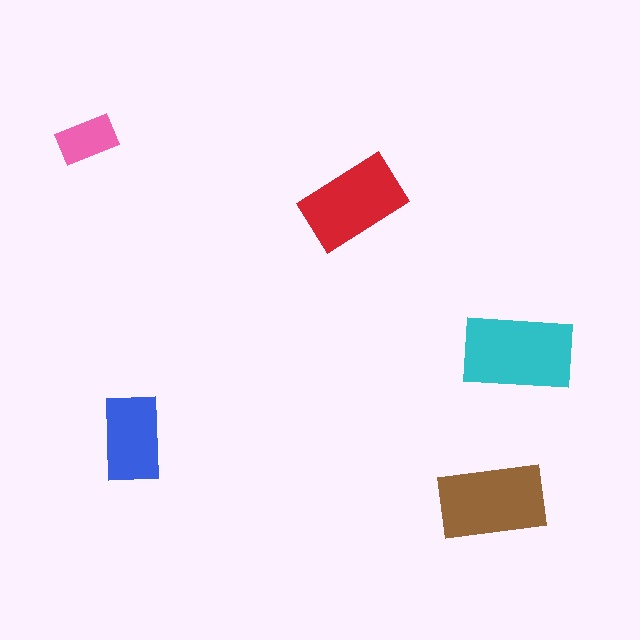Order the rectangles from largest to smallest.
the cyan one, the brown one, the red one, the blue one, the pink one.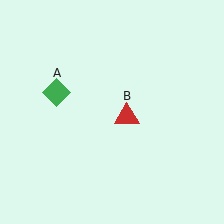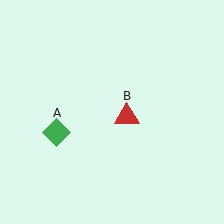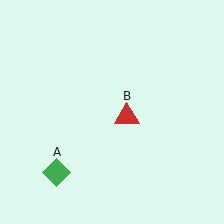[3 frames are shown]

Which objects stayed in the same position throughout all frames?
Red triangle (object B) remained stationary.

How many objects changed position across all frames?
1 object changed position: green diamond (object A).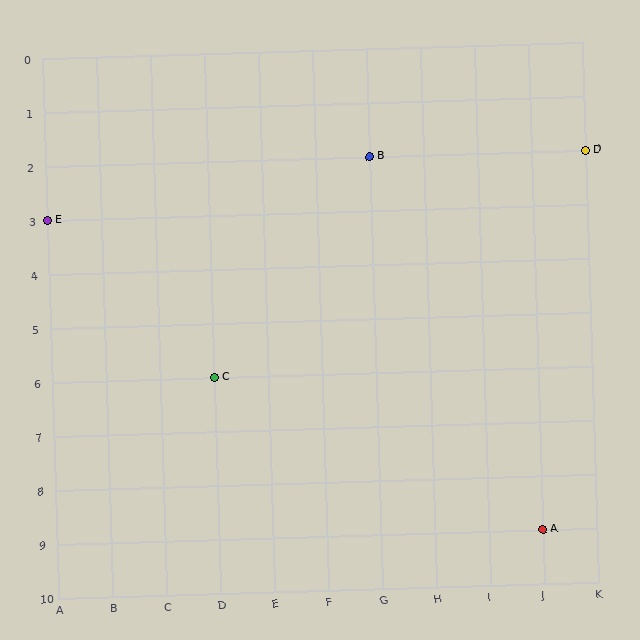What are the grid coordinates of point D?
Point D is at grid coordinates (K, 2).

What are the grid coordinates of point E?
Point E is at grid coordinates (A, 3).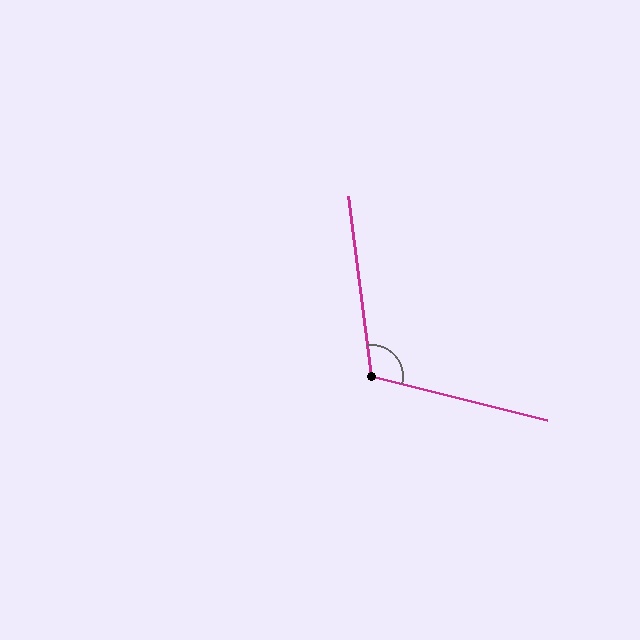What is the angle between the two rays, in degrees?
Approximately 111 degrees.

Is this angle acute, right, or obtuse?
It is obtuse.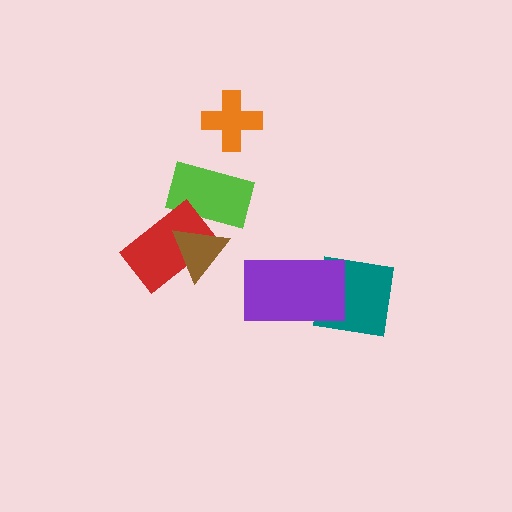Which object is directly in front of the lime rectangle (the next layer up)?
The red rectangle is directly in front of the lime rectangle.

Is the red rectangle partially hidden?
Yes, it is partially covered by another shape.